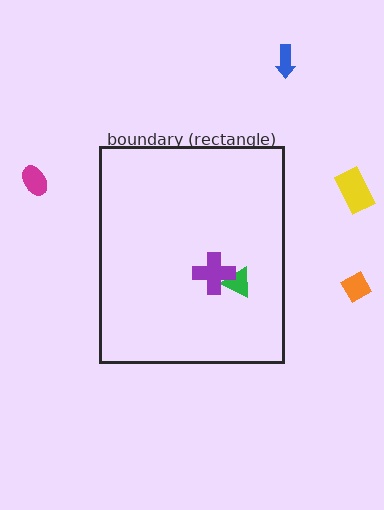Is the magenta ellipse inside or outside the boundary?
Outside.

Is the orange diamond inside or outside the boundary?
Outside.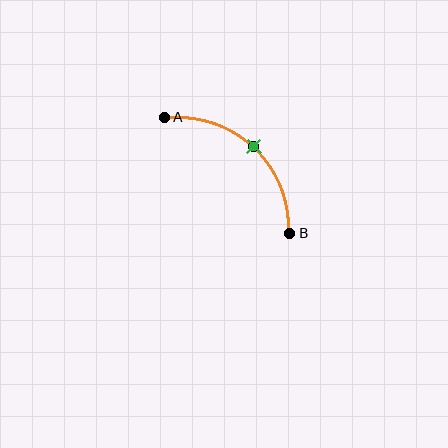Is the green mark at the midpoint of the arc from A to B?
Yes. The green mark lies on the arc at equal arc-length from both A and B — it is the arc midpoint.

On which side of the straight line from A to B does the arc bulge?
The arc bulges above and to the right of the straight line connecting A and B.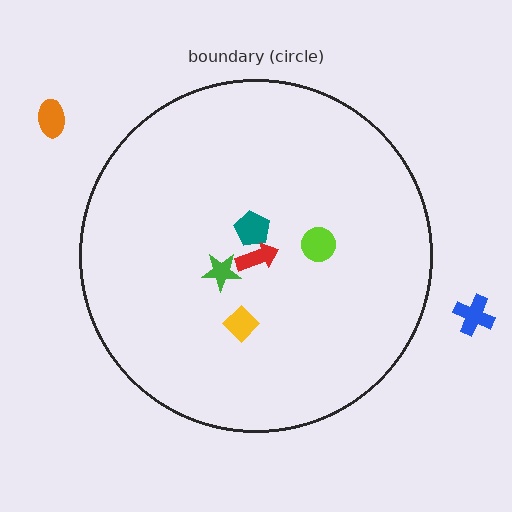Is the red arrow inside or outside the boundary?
Inside.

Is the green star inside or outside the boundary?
Inside.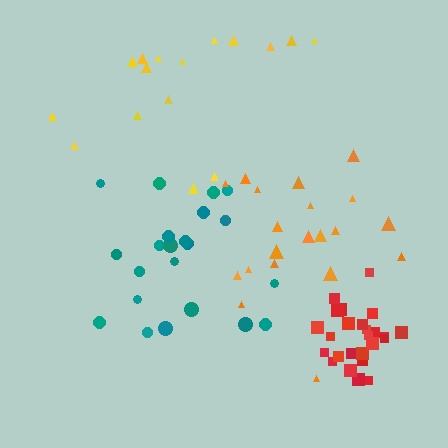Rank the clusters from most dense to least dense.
red, orange, teal, yellow.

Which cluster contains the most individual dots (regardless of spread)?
Red (25).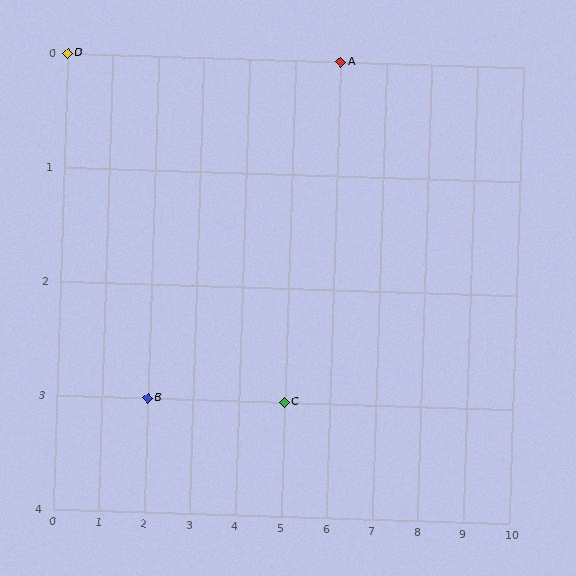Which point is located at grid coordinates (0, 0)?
Point D is at (0, 0).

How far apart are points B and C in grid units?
Points B and C are 3 columns apart.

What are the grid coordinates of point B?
Point B is at grid coordinates (2, 3).